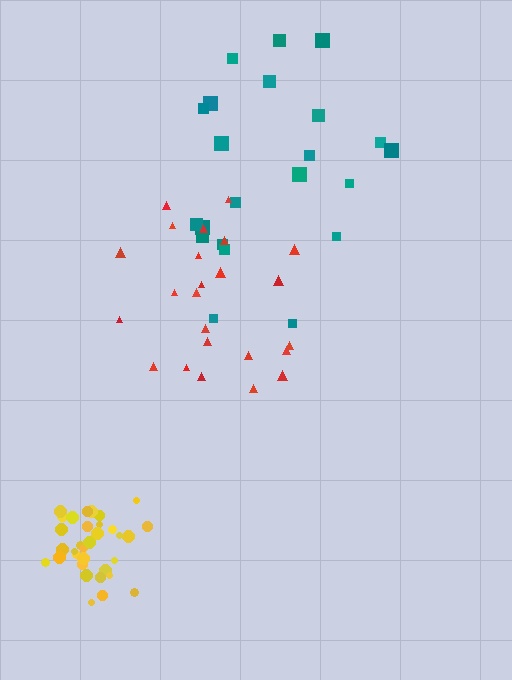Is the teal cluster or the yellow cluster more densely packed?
Yellow.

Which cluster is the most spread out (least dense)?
Teal.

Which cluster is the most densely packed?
Yellow.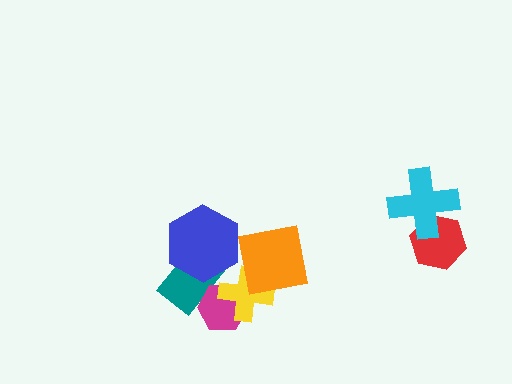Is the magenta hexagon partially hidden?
Yes, it is partially covered by another shape.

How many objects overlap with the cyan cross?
1 object overlaps with the cyan cross.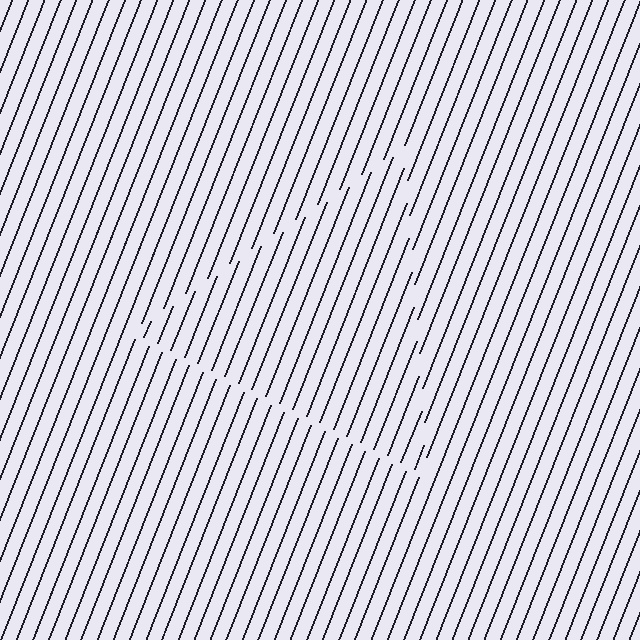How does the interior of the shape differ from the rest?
The interior of the shape contains the same grating, shifted by half a period — the contour is defined by the phase discontinuity where line-ends from the inner and outer gratings abut.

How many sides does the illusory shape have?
3 sides — the line-ends trace a triangle.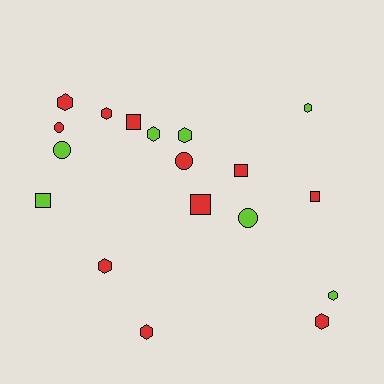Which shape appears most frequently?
Hexagon, with 9 objects.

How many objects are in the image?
There are 18 objects.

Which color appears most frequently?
Red, with 11 objects.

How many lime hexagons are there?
There are 4 lime hexagons.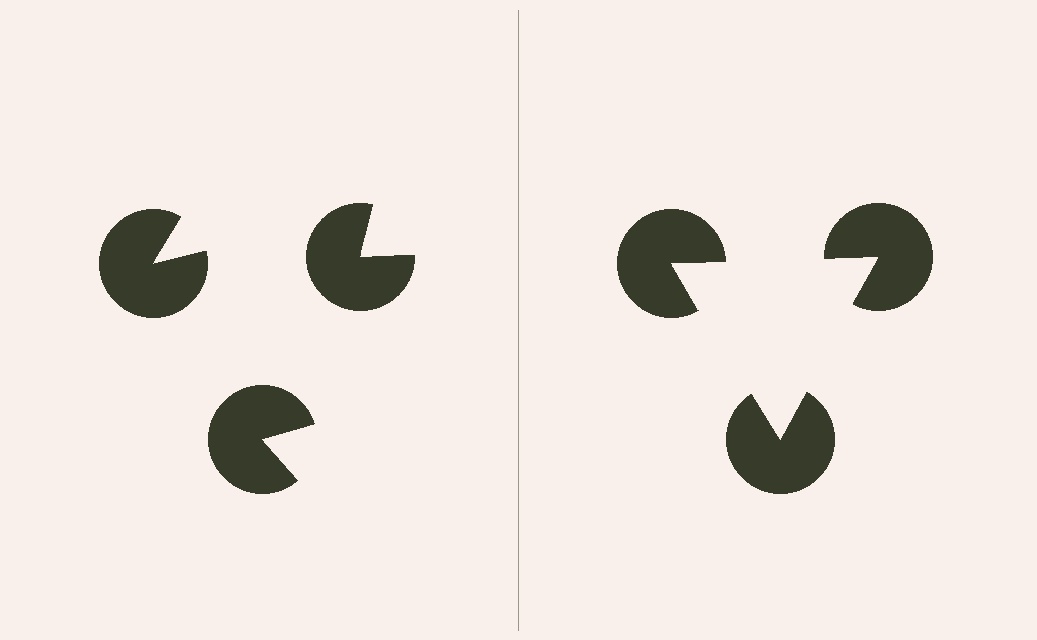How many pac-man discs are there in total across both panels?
6 — 3 on each side.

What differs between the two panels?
The pac-man discs are positioned identically on both sides; only the wedge orientations differ. On the right they align to a triangle; on the left they are misaligned.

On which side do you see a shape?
An illusory triangle appears on the right side. On the left side the wedge cuts are rotated, so no coherent shape forms.